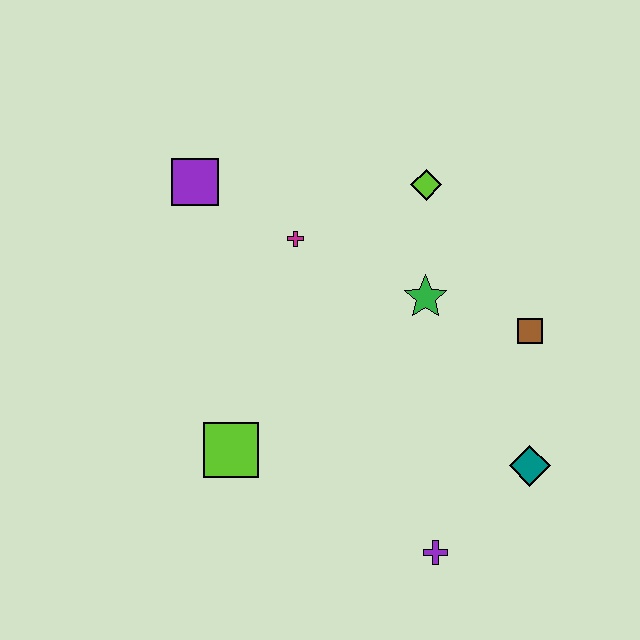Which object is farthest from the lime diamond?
The purple cross is farthest from the lime diamond.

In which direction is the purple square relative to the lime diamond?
The purple square is to the left of the lime diamond.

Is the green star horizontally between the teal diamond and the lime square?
Yes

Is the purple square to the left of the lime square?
Yes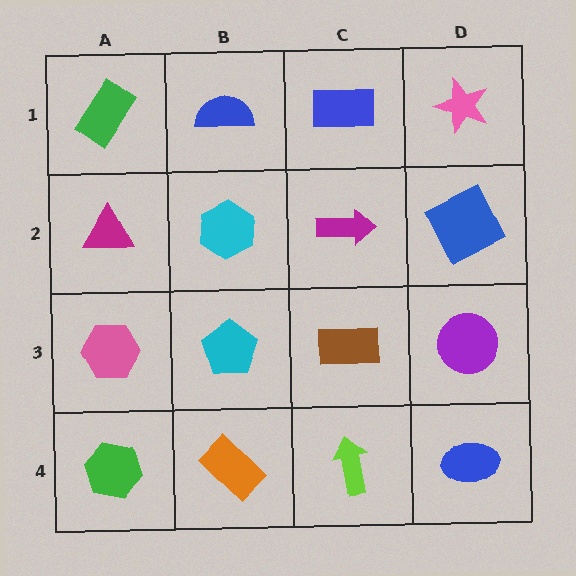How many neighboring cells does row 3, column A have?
3.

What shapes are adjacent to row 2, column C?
A blue rectangle (row 1, column C), a brown rectangle (row 3, column C), a cyan hexagon (row 2, column B), a blue square (row 2, column D).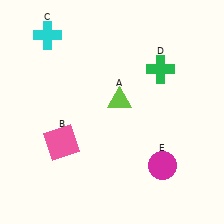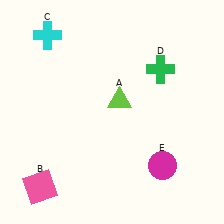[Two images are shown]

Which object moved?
The pink square (B) moved down.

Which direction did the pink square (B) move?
The pink square (B) moved down.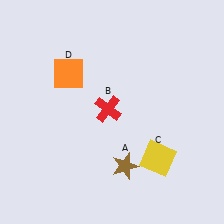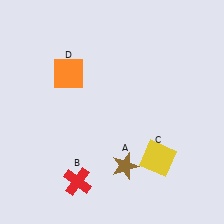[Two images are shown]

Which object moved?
The red cross (B) moved down.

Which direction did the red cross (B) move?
The red cross (B) moved down.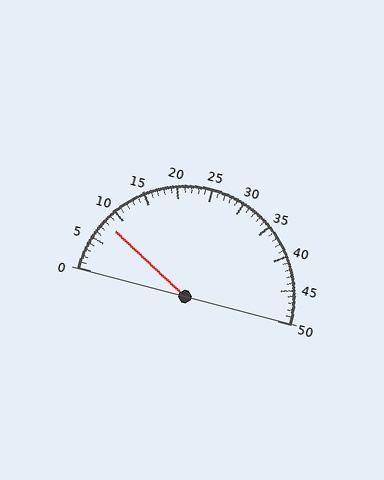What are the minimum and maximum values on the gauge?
The gauge ranges from 0 to 50.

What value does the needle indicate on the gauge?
The needle indicates approximately 8.